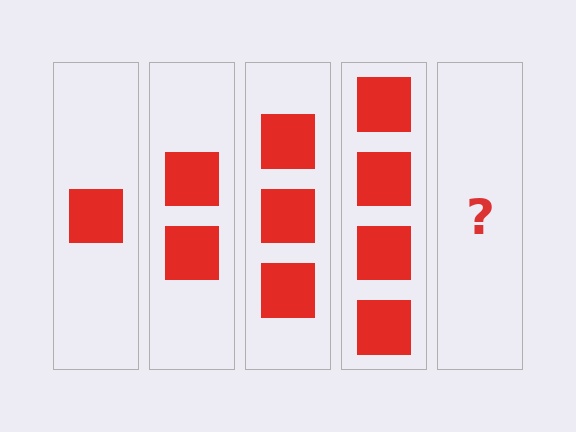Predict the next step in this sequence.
The next step is 5 squares.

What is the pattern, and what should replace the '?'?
The pattern is that each step adds one more square. The '?' should be 5 squares.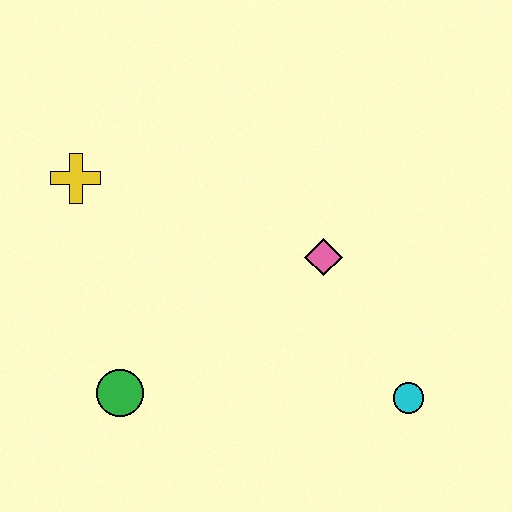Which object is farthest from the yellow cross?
The cyan circle is farthest from the yellow cross.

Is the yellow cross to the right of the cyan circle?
No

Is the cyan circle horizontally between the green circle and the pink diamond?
No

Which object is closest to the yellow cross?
The green circle is closest to the yellow cross.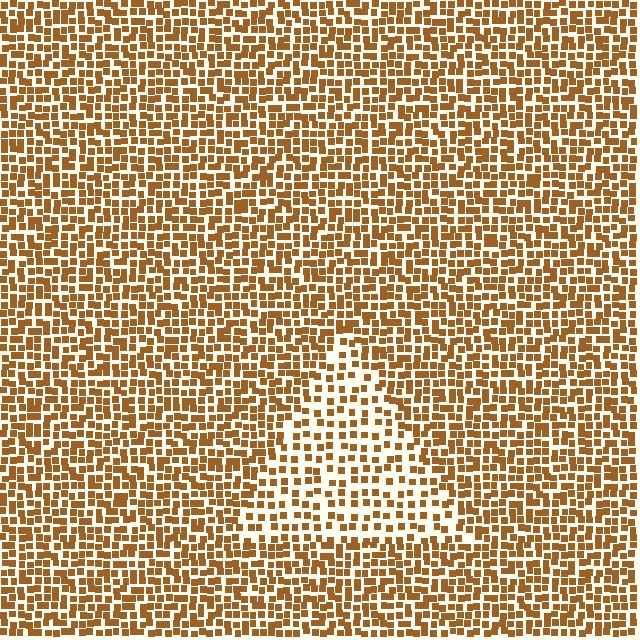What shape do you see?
I see a triangle.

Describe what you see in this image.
The image contains small brown elements arranged at two different densities. A triangle-shaped region is visible where the elements are less densely packed than the surrounding area.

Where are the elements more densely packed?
The elements are more densely packed outside the triangle boundary.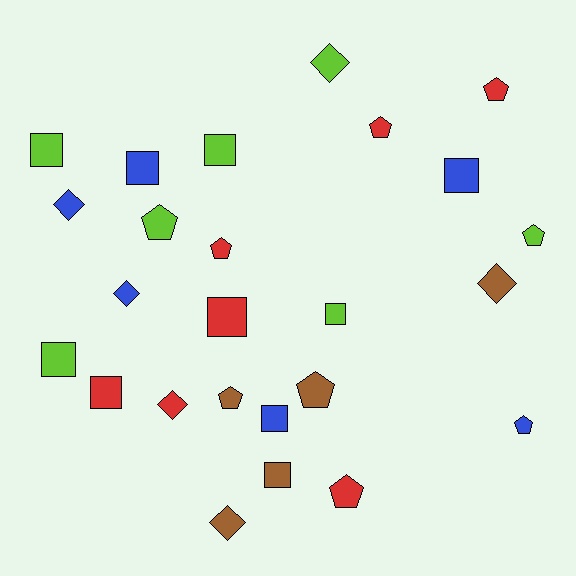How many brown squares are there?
There is 1 brown square.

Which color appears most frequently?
Lime, with 7 objects.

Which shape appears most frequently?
Square, with 10 objects.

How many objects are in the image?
There are 25 objects.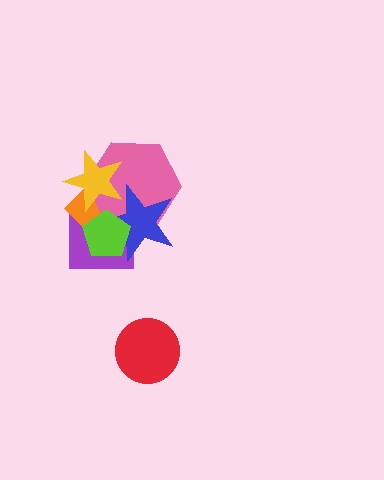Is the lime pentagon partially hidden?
No, no other shape covers it.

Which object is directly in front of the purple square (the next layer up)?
The orange diamond is directly in front of the purple square.